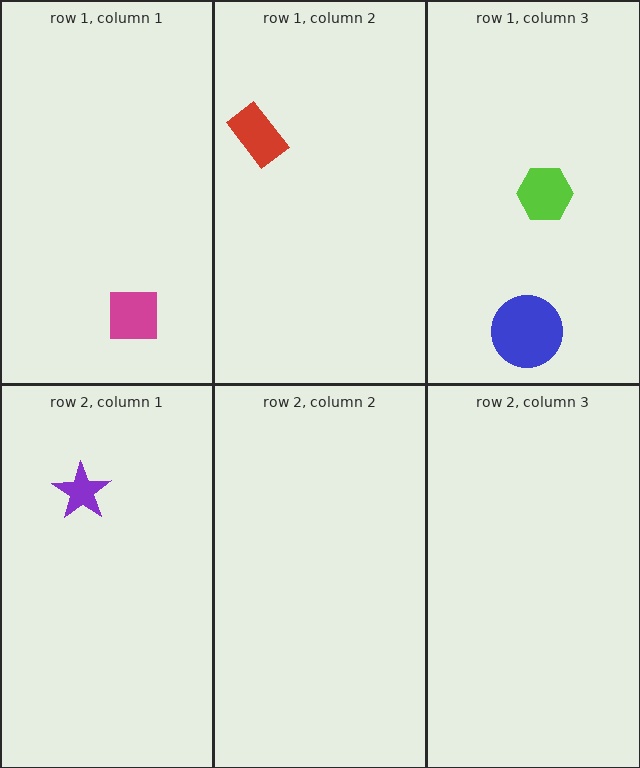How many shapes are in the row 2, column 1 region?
1.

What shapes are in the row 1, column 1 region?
The magenta square.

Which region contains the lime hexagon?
The row 1, column 3 region.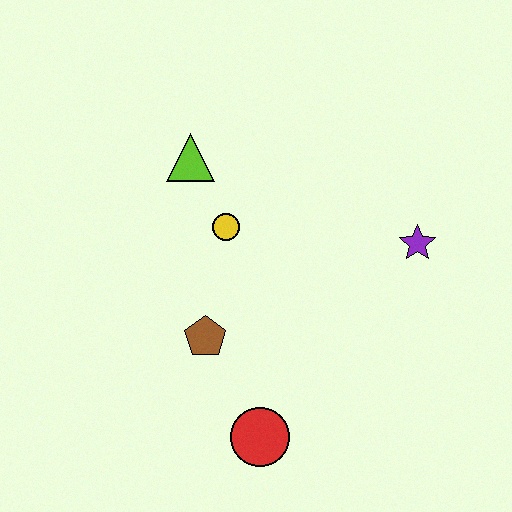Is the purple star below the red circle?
No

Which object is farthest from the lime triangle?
The red circle is farthest from the lime triangle.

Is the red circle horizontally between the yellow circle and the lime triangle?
No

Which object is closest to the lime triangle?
The yellow circle is closest to the lime triangle.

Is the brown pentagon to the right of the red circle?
No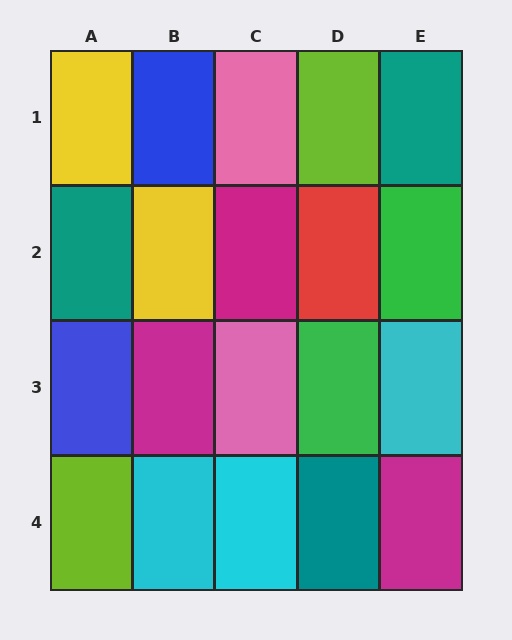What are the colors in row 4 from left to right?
Lime, cyan, cyan, teal, magenta.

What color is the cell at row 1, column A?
Yellow.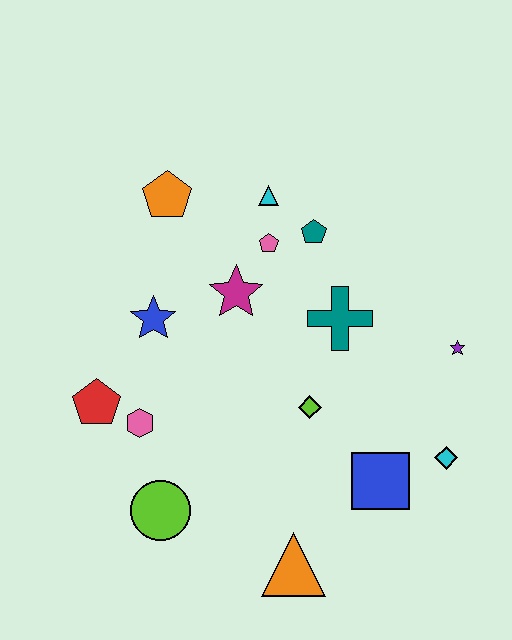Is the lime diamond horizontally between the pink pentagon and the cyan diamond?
Yes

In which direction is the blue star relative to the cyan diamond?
The blue star is to the left of the cyan diamond.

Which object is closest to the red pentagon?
The pink hexagon is closest to the red pentagon.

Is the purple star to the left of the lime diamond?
No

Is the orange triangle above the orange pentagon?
No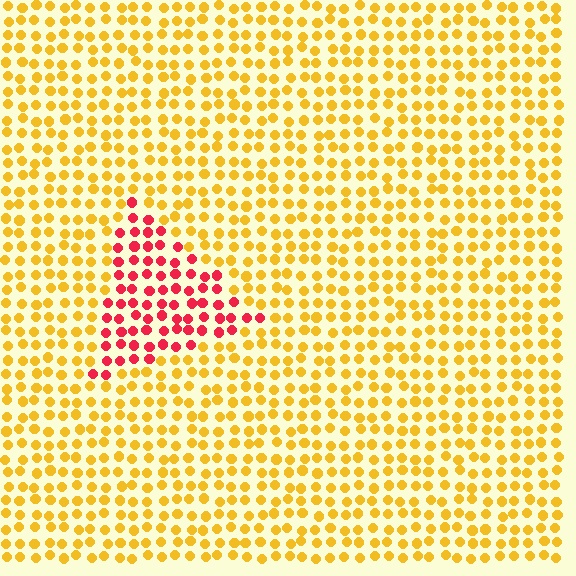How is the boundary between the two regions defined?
The boundary is defined purely by a slight shift in hue (about 56 degrees). Spacing, size, and orientation are identical on both sides.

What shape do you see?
I see a triangle.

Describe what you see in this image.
The image is filled with small yellow elements in a uniform arrangement. A triangle-shaped region is visible where the elements are tinted to a slightly different hue, forming a subtle color boundary.